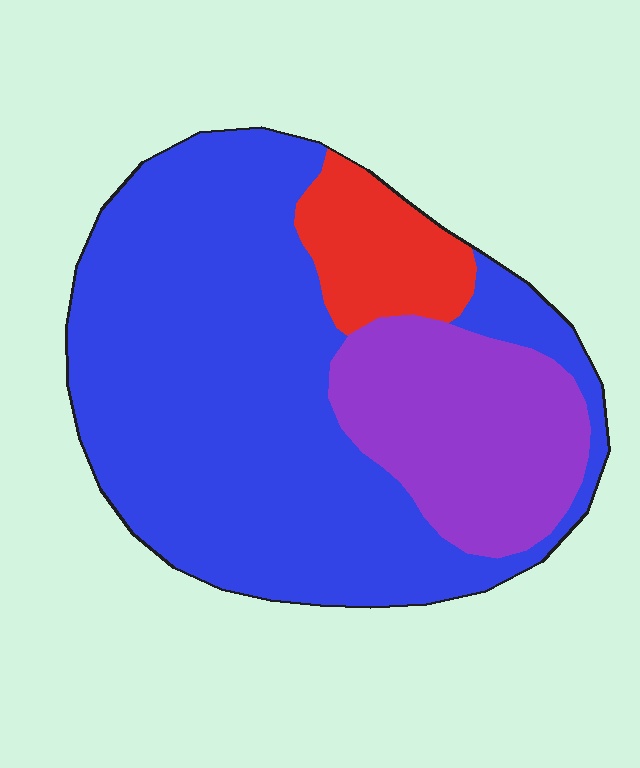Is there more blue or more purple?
Blue.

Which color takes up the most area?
Blue, at roughly 65%.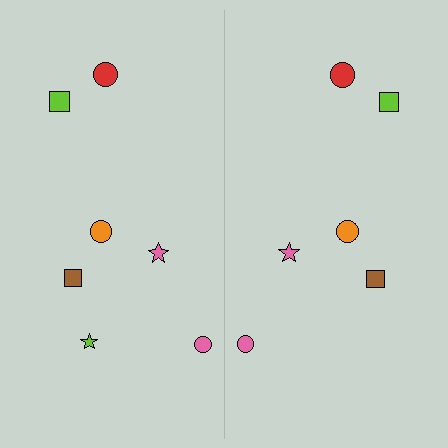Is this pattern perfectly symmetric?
No, the pattern is not perfectly symmetric. A lime star is missing from the right side.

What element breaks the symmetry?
A lime star is missing from the right side.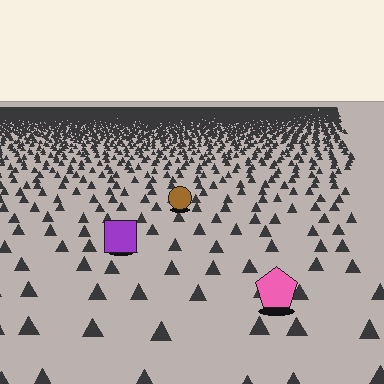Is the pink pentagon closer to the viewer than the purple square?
Yes. The pink pentagon is closer — you can tell from the texture gradient: the ground texture is coarser near it.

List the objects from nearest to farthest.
From nearest to farthest: the pink pentagon, the purple square, the brown circle.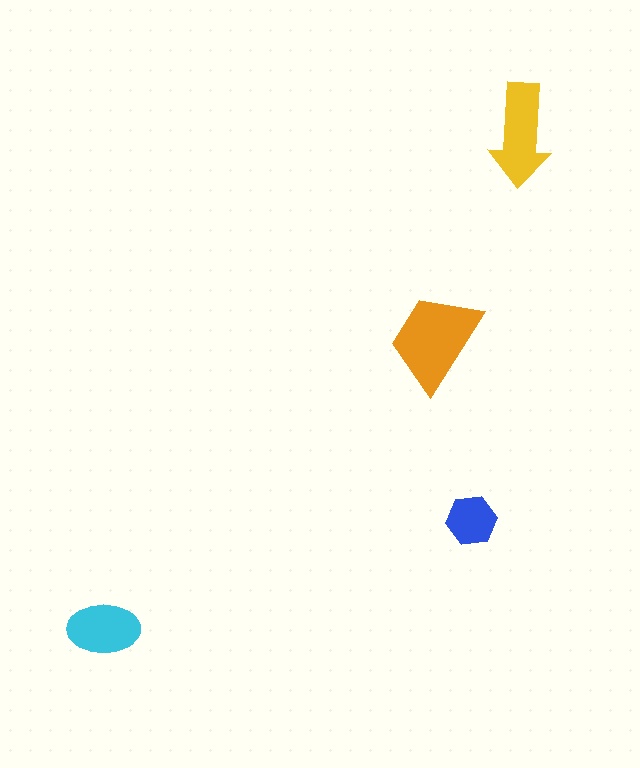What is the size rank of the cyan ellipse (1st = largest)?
3rd.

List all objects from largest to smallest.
The orange trapezoid, the yellow arrow, the cyan ellipse, the blue hexagon.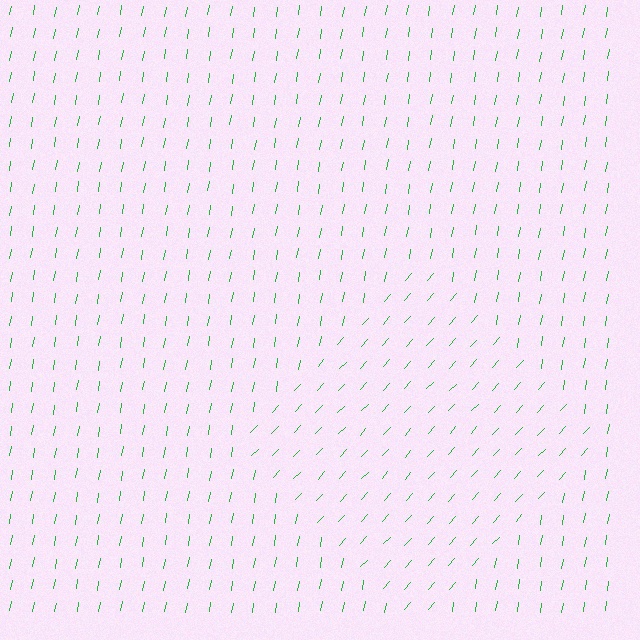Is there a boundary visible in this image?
Yes, there is a texture boundary formed by a change in line orientation.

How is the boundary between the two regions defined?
The boundary is defined purely by a change in line orientation (approximately 33 degrees difference). All lines are the same color and thickness.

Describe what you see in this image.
The image is filled with small green line segments. A diamond region in the image has lines oriented differently from the surrounding lines, creating a visible texture boundary.